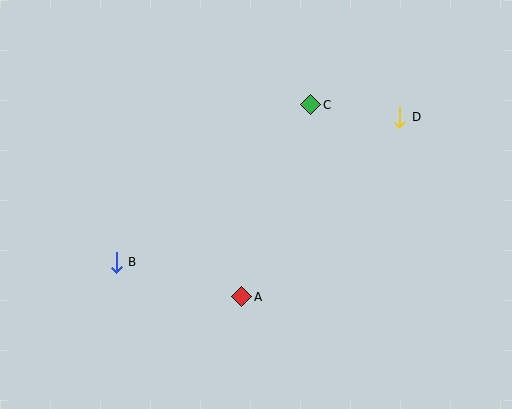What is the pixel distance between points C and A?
The distance between C and A is 204 pixels.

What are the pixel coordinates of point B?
Point B is at (116, 262).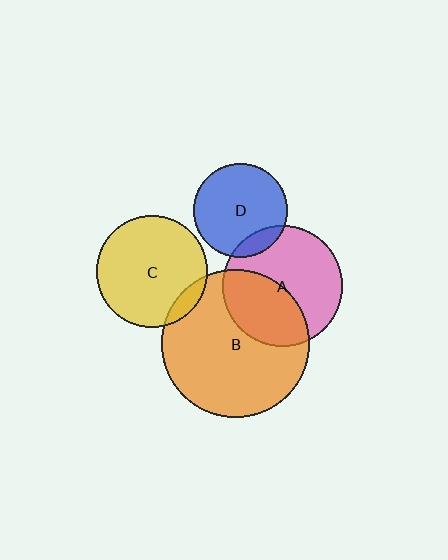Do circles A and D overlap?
Yes.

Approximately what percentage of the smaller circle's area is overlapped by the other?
Approximately 15%.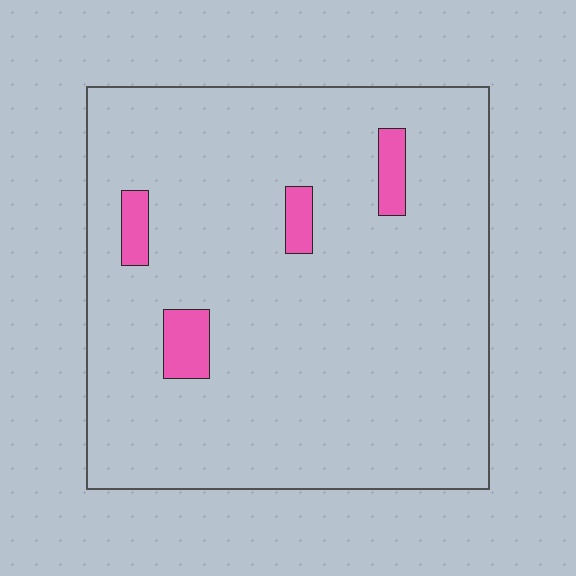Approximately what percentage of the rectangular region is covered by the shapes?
Approximately 5%.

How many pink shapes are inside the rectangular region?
4.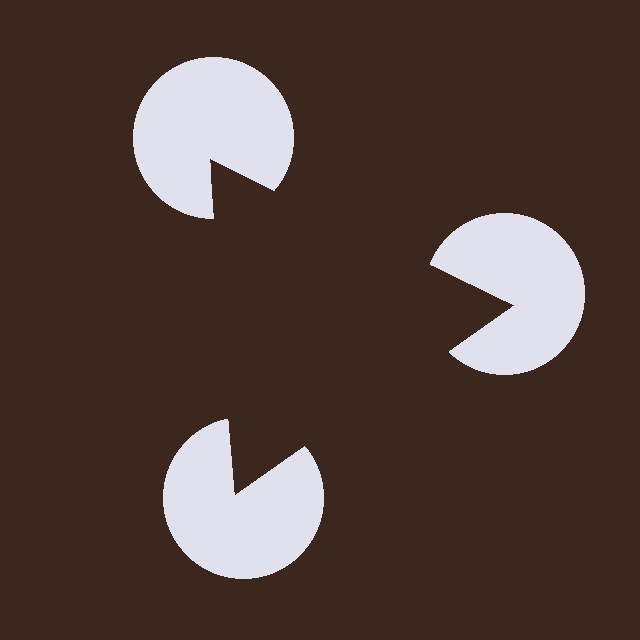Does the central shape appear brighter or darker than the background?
It typically appears slightly darker than the background, even though no actual brightness change is drawn.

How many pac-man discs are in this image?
There are 3 — one at each vertex of the illusory triangle.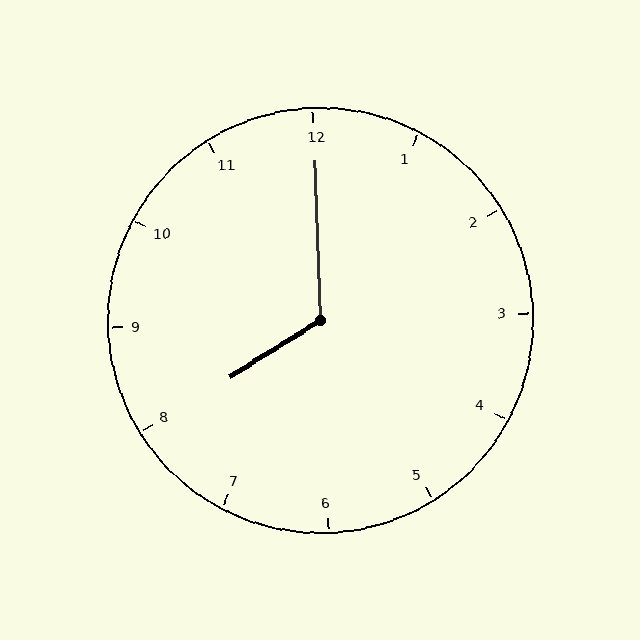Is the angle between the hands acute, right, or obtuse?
It is obtuse.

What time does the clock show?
8:00.